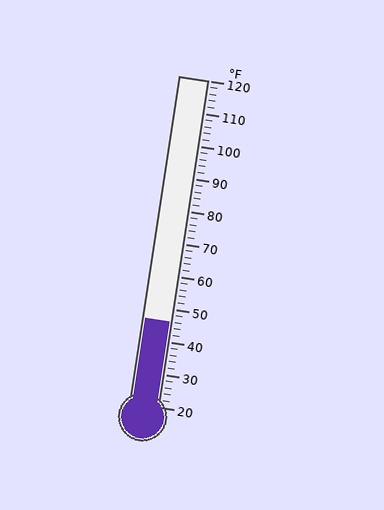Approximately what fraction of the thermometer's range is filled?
The thermometer is filled to approximately 25% of its range.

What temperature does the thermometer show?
The thermometer shows approximately 46°F.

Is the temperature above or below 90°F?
The temperature is below 90°F.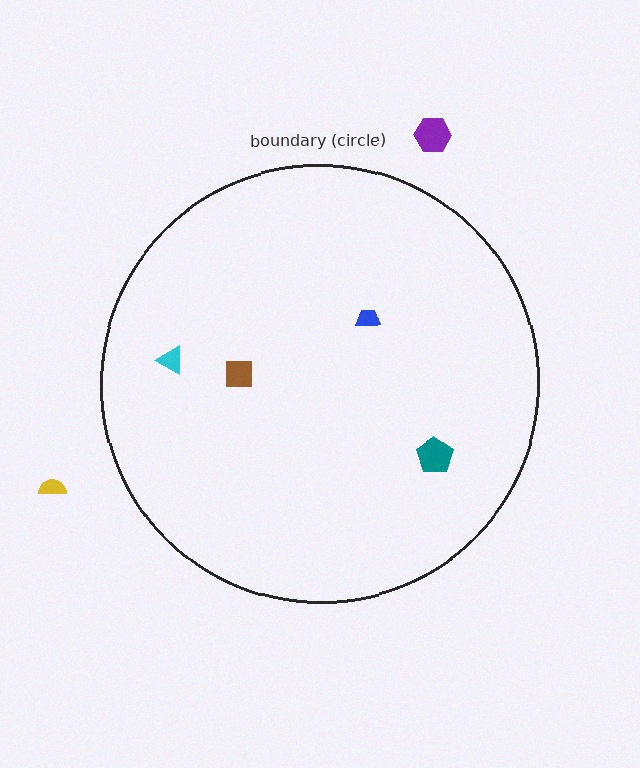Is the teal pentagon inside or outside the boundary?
Inside.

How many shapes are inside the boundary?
4 inside, 2 outside.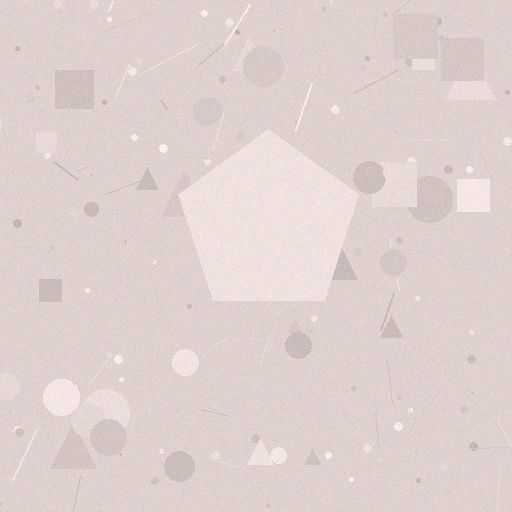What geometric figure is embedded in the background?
A pentagon is embedded in the background.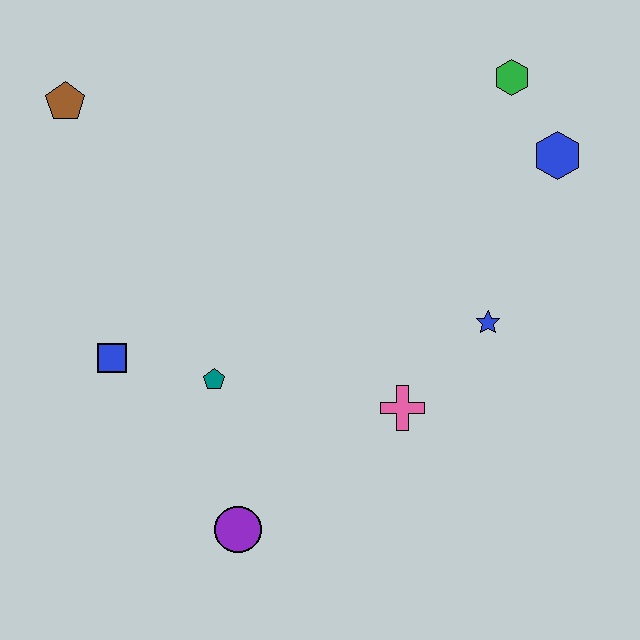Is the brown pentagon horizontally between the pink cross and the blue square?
No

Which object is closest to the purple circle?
The teal pentagon is closest to the purple circle.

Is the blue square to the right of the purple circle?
No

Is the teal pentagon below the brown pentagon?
Yes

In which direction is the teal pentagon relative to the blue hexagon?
The teal pentagon is to the left of the blue hexagon.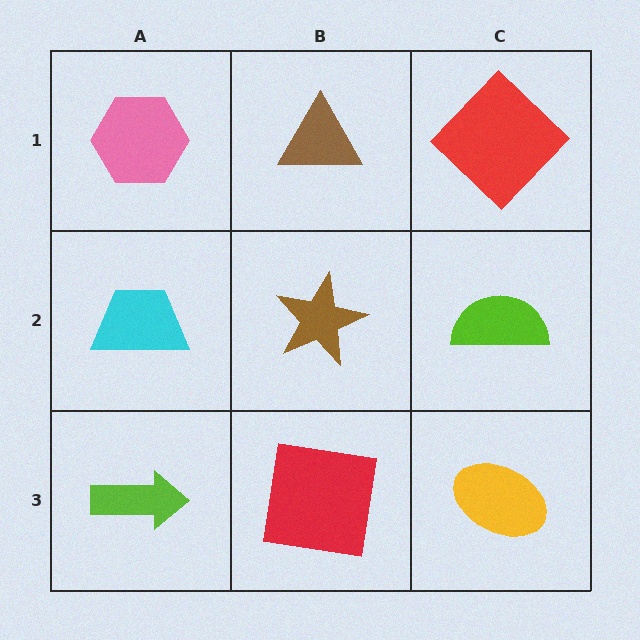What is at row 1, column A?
A pink hexagon.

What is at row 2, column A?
A cyan trapezoid.